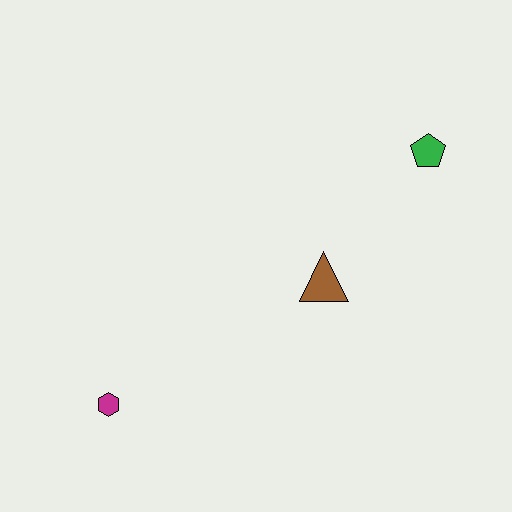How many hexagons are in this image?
There is 1 hexagon.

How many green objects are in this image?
There is 1 green object.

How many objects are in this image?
There are 3 objects.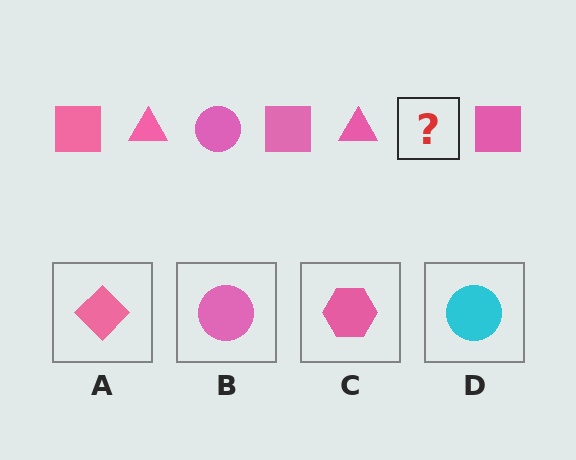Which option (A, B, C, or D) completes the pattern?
B.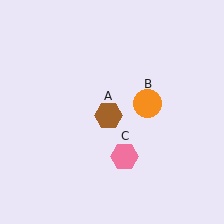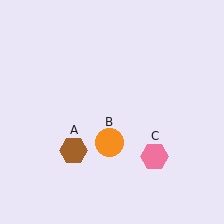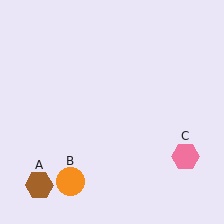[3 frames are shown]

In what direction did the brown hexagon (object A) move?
The brown hexagon (object A) moved down and to the left.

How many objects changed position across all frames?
3 objects changed position: brown hexagon (object A), orange circle (object B), pink hexagon (object C).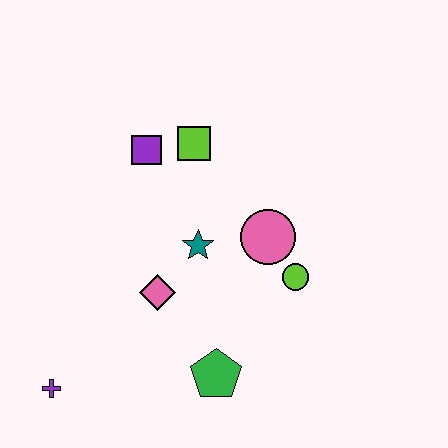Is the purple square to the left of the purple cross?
No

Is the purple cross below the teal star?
Yes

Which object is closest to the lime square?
The purple square is closest to the lime square.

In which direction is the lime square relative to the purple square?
The lime square is to the right of the purple square.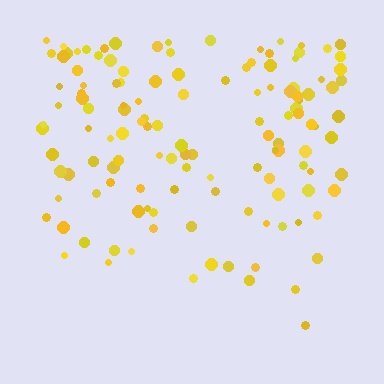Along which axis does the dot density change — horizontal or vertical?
Vertical.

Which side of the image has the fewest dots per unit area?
The bottom.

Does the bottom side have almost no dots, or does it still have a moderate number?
Still a moderate number, just noticeably fewer than the top.